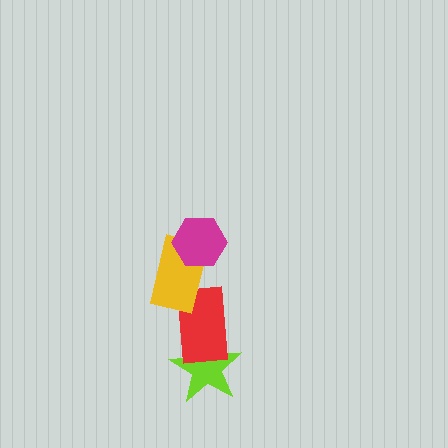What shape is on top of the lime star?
The red rectangle is on top of the lime star.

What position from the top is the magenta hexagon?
The magenta hexagon is 1st from the top.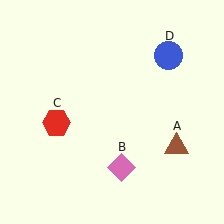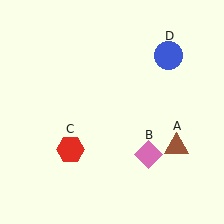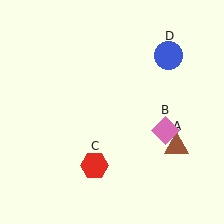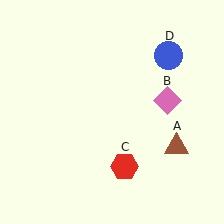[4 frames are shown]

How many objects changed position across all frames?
2 objects changed position: pink diamond (object B), red hexagon (object C).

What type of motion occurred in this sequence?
The pink diamond (object B), red hexagon (object C) rotated counterclockwise around the center of the scene.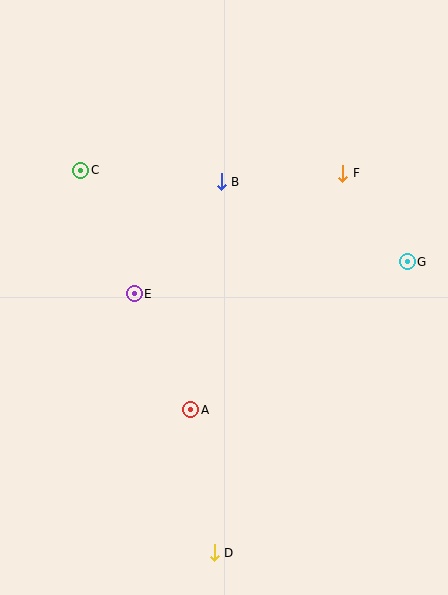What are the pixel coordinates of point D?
Point D is at (214, 553).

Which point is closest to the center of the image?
Point E at (134, 294) is closest to the center.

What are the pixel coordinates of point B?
Point B is at (221, 182).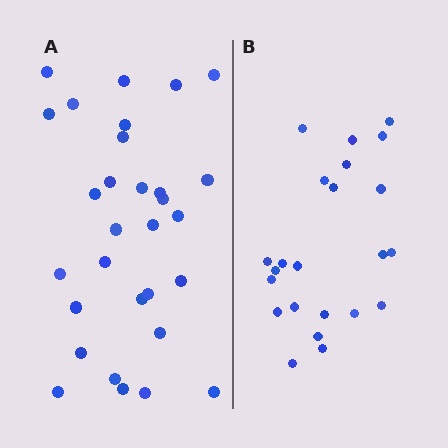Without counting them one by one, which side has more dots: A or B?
Region A (the left region) has more dots.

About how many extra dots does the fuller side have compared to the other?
Region A has roughly 8 or so more dots than region B.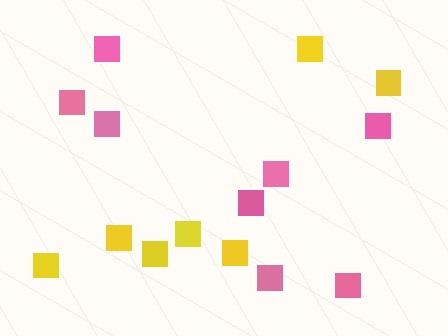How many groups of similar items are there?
There are 2 groups: one group of pink squares (8) and one group of yellow squares (7).